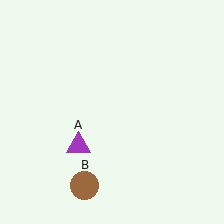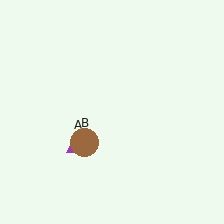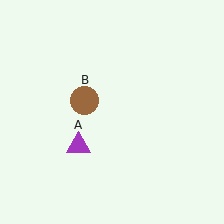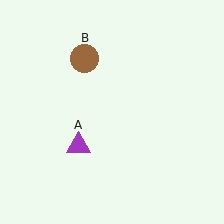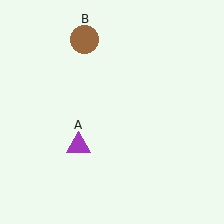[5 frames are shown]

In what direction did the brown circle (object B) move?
The brown circle (object B) moved up.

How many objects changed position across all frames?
1 object changed position: brown circle (object B).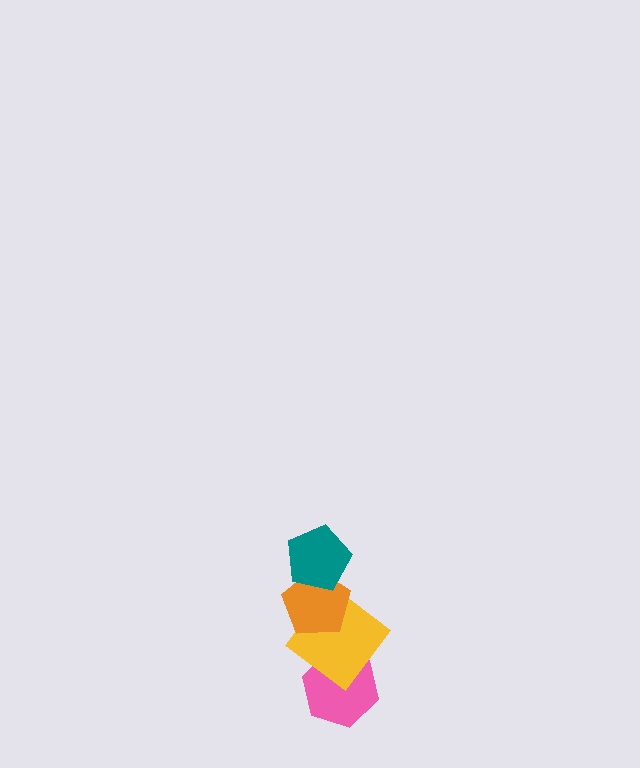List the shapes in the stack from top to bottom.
From top to bottom: the teal pentagon, the orange pentagon, the yellow diamond, the pink hexagon.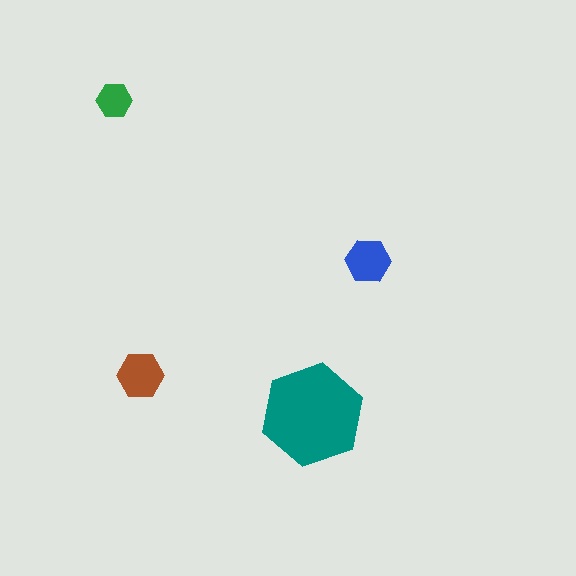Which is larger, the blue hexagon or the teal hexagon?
The teal one.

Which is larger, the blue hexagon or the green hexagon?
The blue one.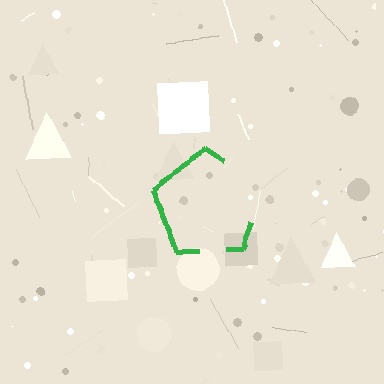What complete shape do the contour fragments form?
The contour fragments form a pentagon.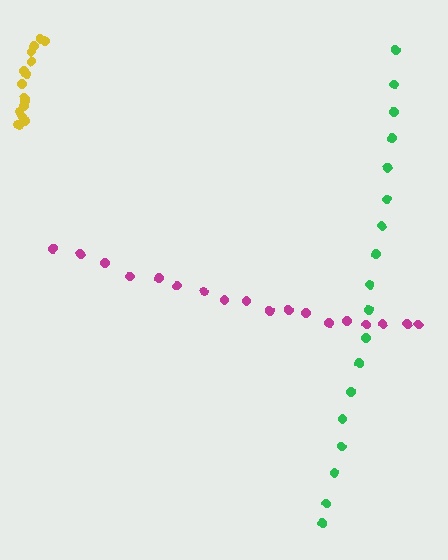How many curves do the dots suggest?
There are 3 distinct paths.